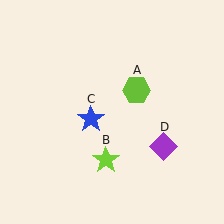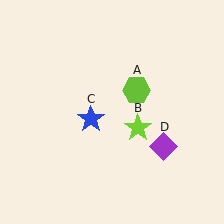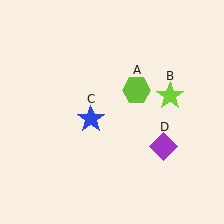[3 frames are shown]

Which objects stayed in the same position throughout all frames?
Lime hexagon (object A) and blue star (object C) and purple diamond (object D) remained stationary.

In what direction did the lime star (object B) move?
The lime star (object B) moved up and to the right.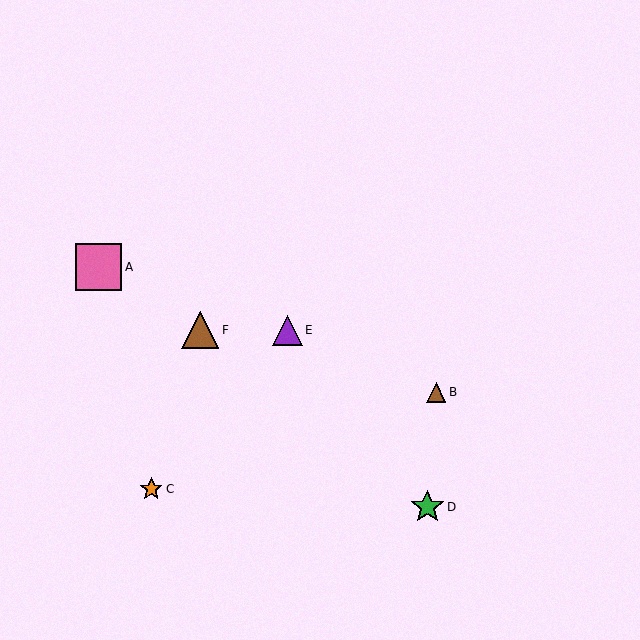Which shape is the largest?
The pink square (labeled A) is the largest.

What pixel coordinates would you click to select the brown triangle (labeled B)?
Click at (436, 392) to select the brown triangle B.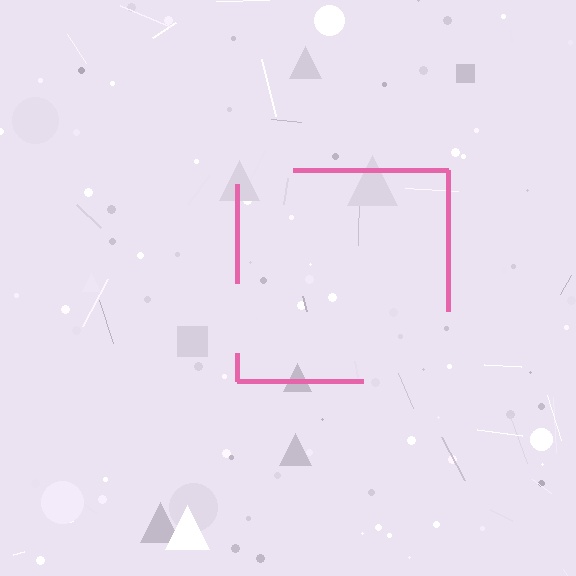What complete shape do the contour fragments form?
The contour fragments form a square.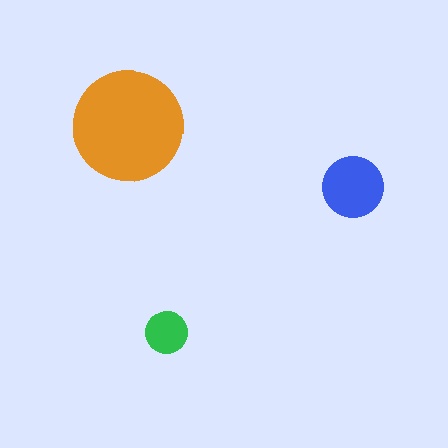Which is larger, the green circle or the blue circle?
The blue one.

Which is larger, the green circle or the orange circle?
The orange one.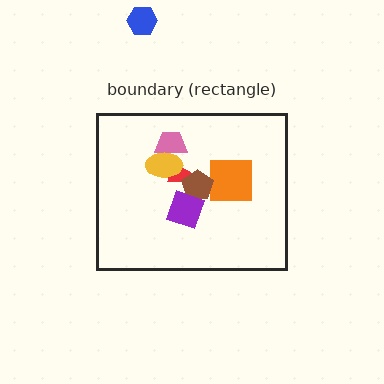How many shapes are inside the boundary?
6 inside, 1 outside.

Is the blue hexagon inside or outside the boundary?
Outside.